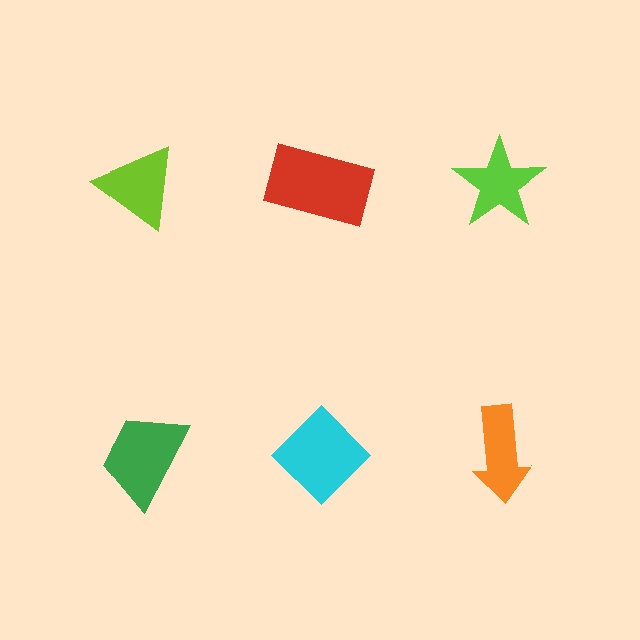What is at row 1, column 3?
A lime star.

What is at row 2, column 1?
A green trapezoid.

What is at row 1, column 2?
A red rectangle.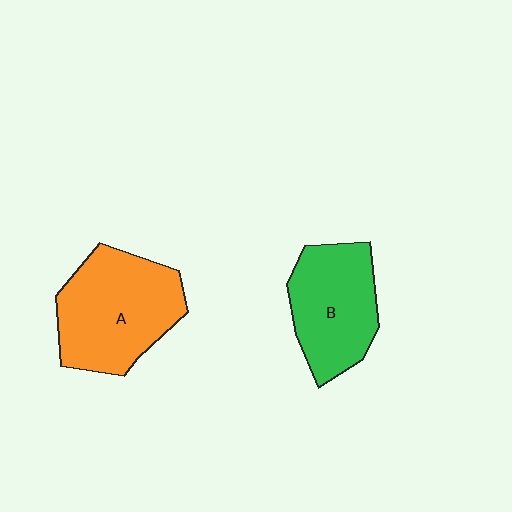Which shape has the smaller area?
Shape B (green).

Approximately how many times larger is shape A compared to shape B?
Approximately 1.2 times.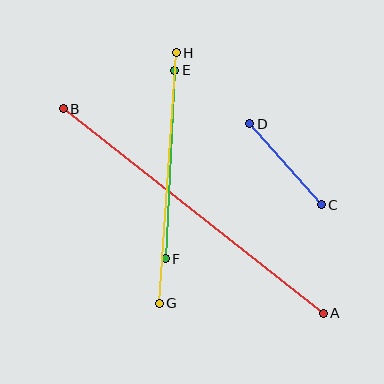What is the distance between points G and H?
The distance is approximately 251 pixels.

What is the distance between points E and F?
The distance is approximately 189 pixels.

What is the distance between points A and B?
The distance is approximately 331 pixels.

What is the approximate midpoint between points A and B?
The midpoint is at approximately (193, 211) pixels.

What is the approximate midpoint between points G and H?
The midpoint is at approximately (168, 178) pixels.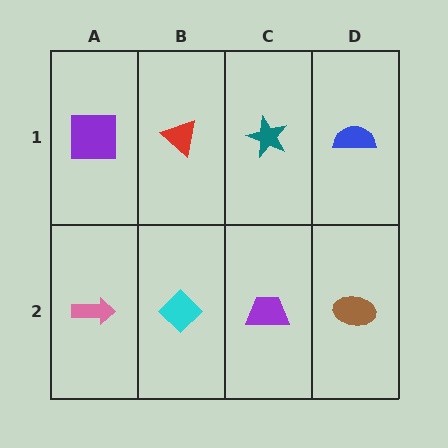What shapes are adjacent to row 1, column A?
A pink arrow (row 2, column A), a red triangle (row 1, column B).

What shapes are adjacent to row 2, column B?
A red triangle (row 1, column B), a pink arrow (row 2, column A), a purple trapezoid (row 2, column C).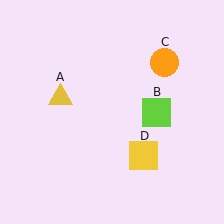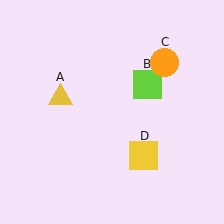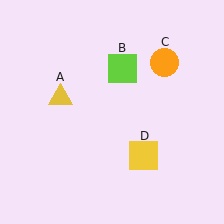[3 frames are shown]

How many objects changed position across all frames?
1 object changed position: lime square (object B).